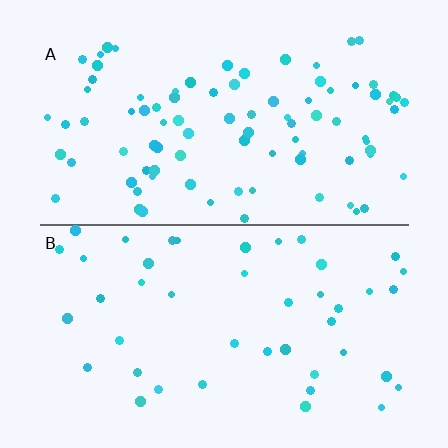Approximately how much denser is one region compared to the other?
Approximately 2.0× — region A over region B.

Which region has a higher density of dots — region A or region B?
A (the top).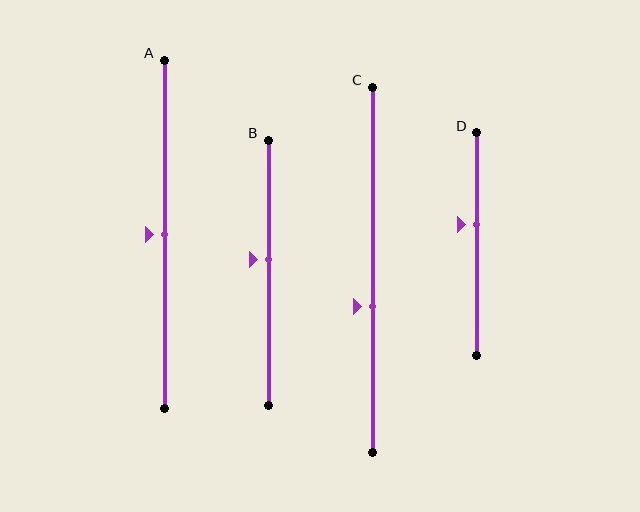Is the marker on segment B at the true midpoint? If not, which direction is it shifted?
No, the marker on segment B is shifted upward by about 5% of the segment length.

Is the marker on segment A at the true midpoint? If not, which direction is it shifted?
Yes, the marker on segment A is at the true midpoint.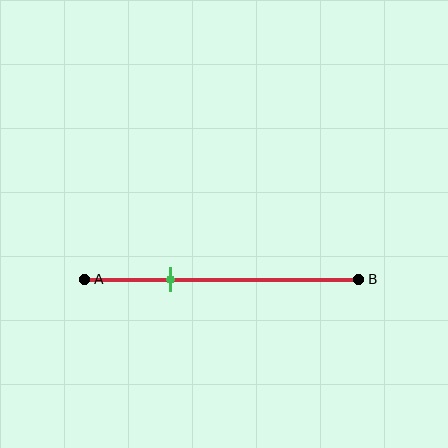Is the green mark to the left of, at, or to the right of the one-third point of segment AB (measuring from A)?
The green mark is approximately at the one-third point of segment AB.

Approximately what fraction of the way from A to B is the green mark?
The green mark is approximately 30% of the way from A to B.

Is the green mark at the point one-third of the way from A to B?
Yes, the mark is approximately at the one-third point.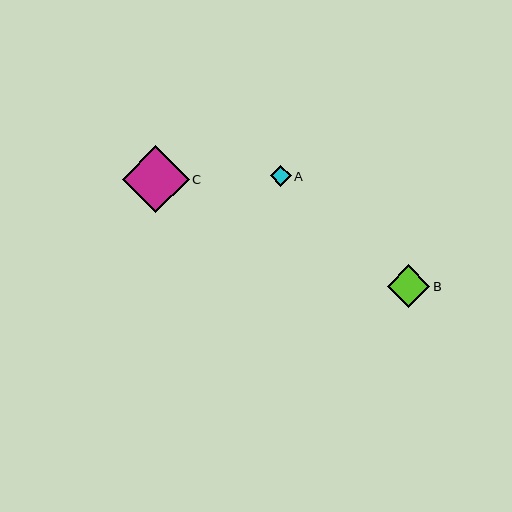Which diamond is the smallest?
Diamond A is the smallest with a size of approximately 21 pixels.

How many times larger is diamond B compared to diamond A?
Diamond B is approximately 2.0 times the size of diamond A.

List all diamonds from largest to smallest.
From largest to smallest: C, B, A.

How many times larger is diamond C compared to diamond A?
Diamond C is approximately 3.2 times the size of diamond A.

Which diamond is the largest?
Diamond C is the largest with a size of approximately 67 pixels.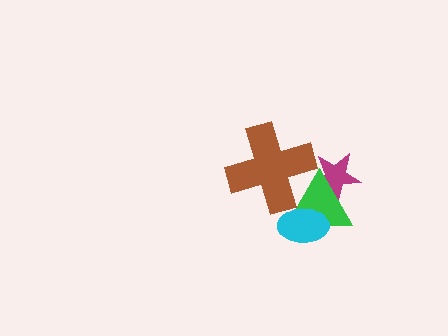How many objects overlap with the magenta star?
1 object overlaps with the magenta star.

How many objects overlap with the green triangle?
3 objects overlap with the green triangle.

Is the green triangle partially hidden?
Yes, it is partially covered by another shape.